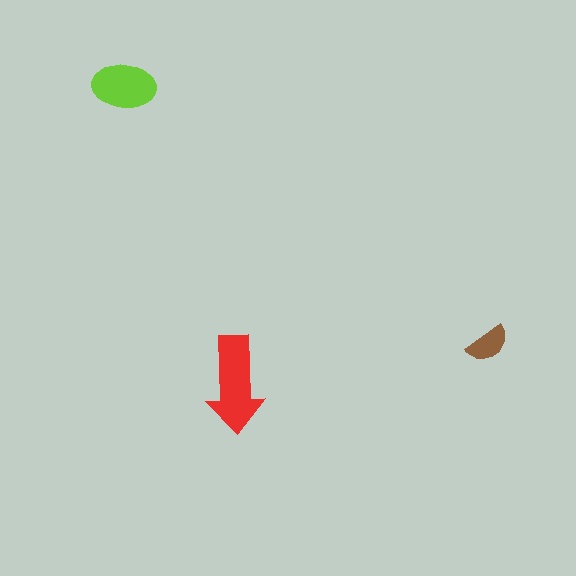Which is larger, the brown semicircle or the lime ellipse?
The lime ellipse.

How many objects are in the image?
There are 3 objects in the image.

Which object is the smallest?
The brown semicircle.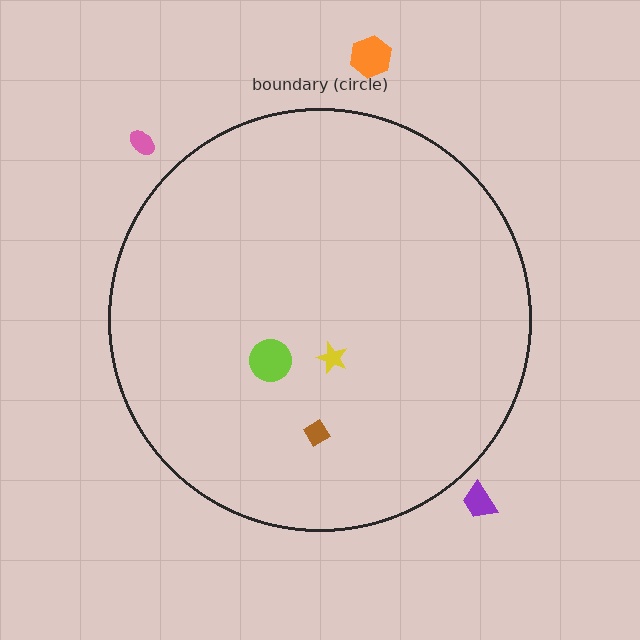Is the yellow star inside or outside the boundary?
Inside.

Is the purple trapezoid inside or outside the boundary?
Outside.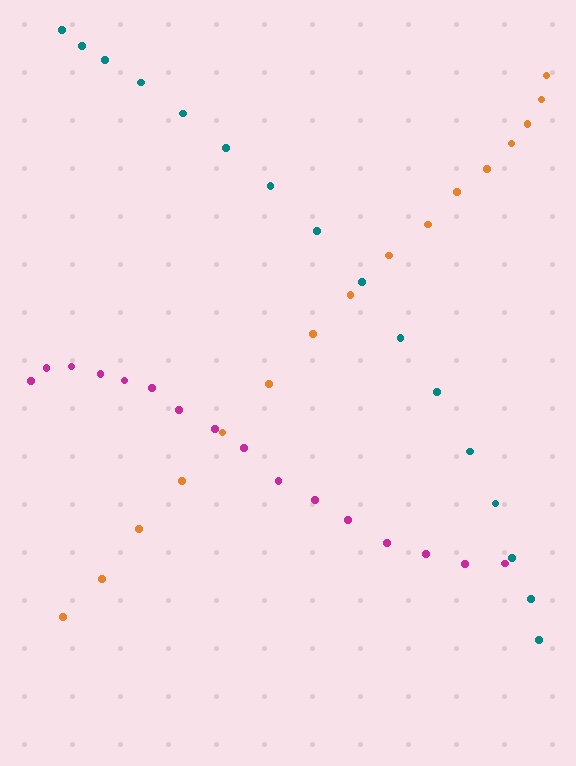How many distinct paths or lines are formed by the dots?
There are 3 distinct paths.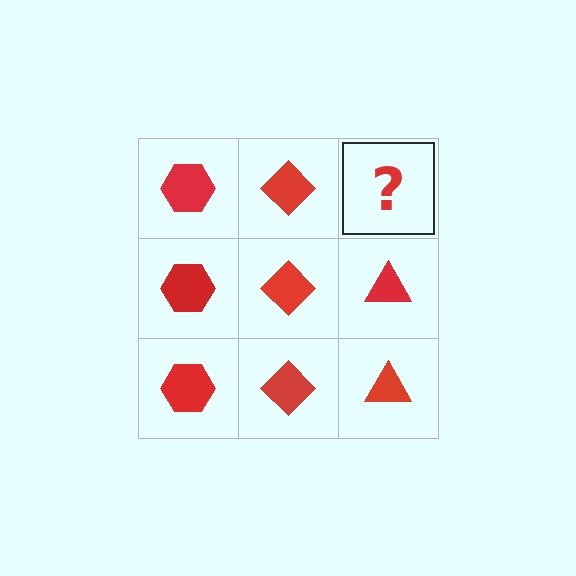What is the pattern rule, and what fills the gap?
The rule is that each column has a consistent shape. The gap should be filled with a red triangle.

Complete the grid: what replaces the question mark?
The question mark should be replaced with a red triangle.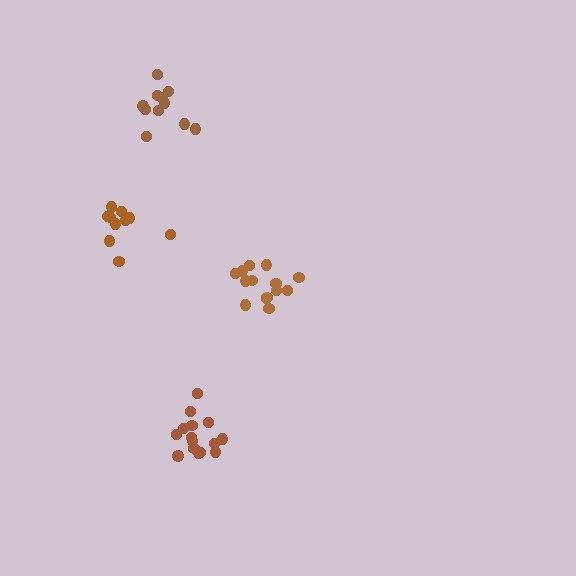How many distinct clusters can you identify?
There are 4 distinct clusters.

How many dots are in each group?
Group 1: 14 dots, Group 2: 11 dots, Group 3: 15 dots, Group 4: 10 dots (50 total).